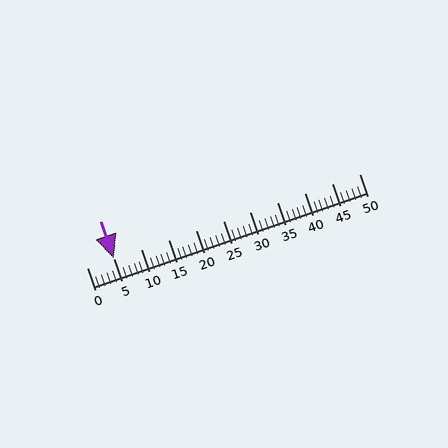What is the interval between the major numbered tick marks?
The major tick marks are spaced 5 units apart.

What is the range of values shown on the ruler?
The ruler shows values from 0 to 50.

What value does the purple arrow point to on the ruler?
The purple arrow points to approximately 5.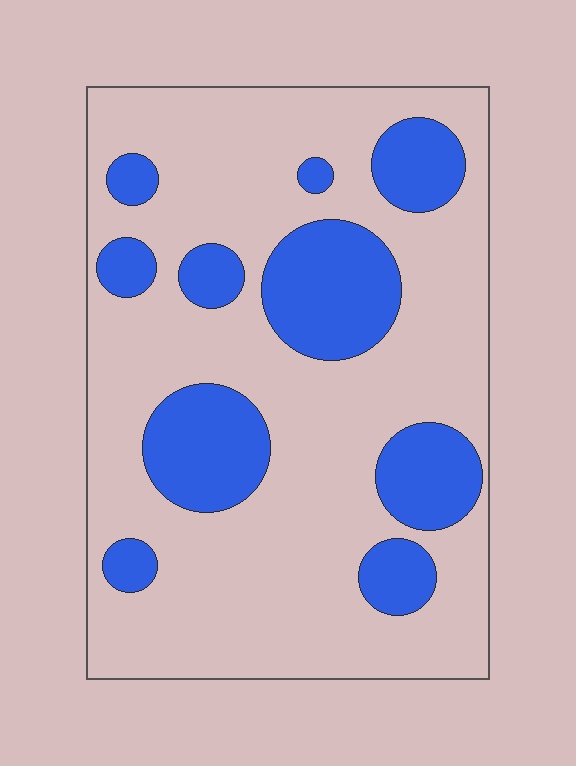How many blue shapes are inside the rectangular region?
10.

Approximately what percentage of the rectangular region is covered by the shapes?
Approximately 25%.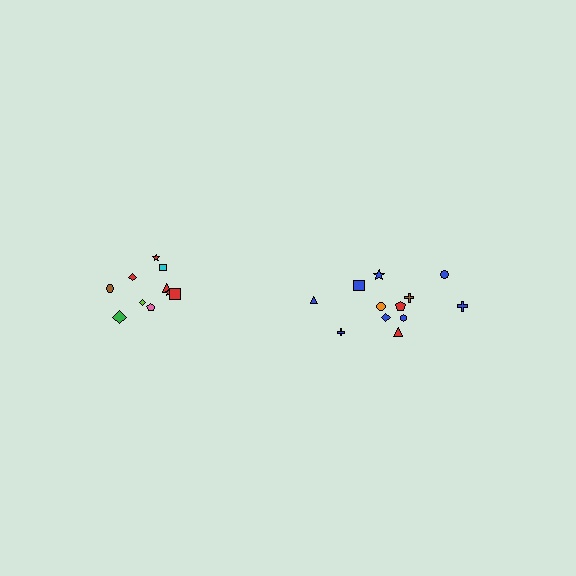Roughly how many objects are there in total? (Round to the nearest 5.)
Roughly 20 objects in total.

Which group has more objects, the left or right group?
The right group.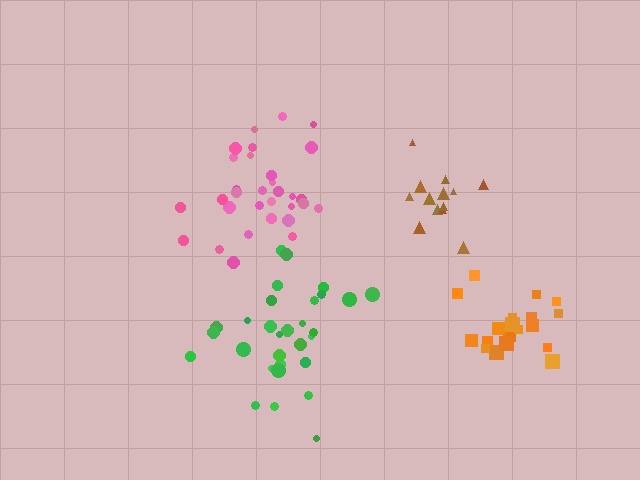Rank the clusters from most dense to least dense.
orange, brown, pink, green.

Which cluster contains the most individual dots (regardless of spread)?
Pink (31).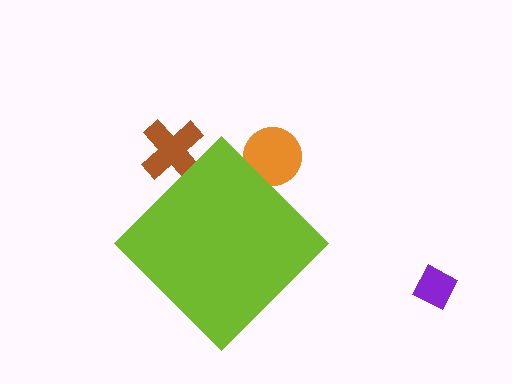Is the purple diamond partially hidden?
No, the purple diamond is fully visible.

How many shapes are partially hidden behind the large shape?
2 shapes are partially hidden.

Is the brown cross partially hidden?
Yes, the brown cross is partially hidden behind the lime diamond.